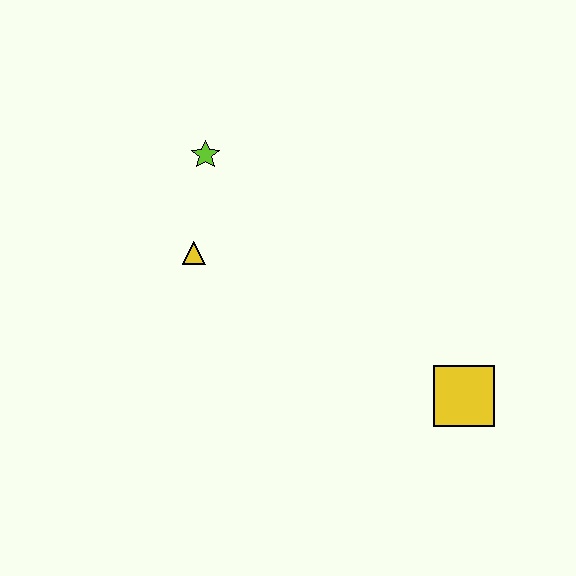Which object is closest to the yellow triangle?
The lime star is closest to the yellow triangle.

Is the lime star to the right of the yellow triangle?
Yes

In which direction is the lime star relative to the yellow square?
The lime star is to the left of the yellow square.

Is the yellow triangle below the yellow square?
No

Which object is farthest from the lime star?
The yellow square is farthest from the lime star.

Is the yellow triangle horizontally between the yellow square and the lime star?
No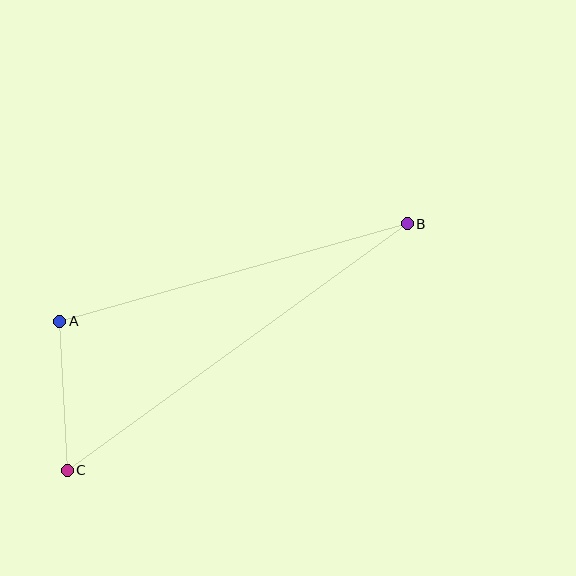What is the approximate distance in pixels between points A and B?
The distance between A and B is approximately 361 pixels.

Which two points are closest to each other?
Points A and C are closest to each other.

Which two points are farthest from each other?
Points B and C are farthest from each other.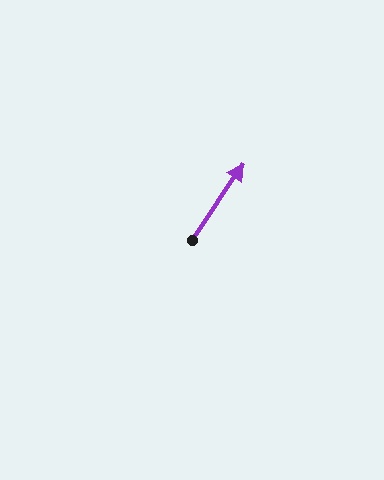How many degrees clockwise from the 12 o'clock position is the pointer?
Approximately 34 degrees.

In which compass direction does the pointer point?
Northeast.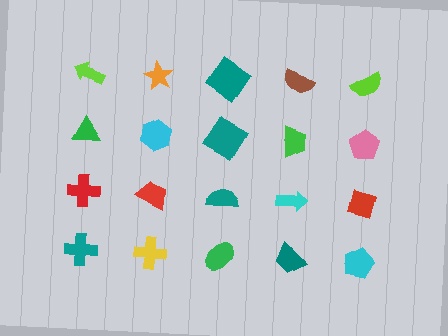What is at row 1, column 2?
An orange star.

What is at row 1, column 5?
A lime semicircle.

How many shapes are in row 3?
5 shapes.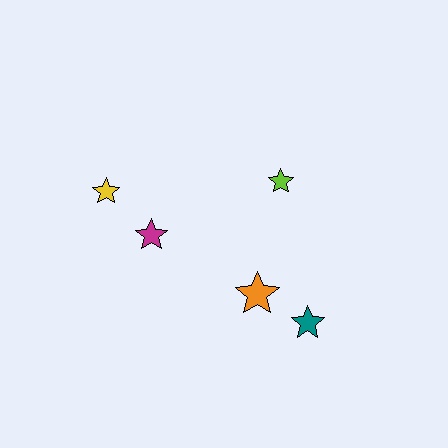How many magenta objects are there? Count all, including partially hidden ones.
There is 1 magenta object.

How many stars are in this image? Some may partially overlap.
There are 5 stars.